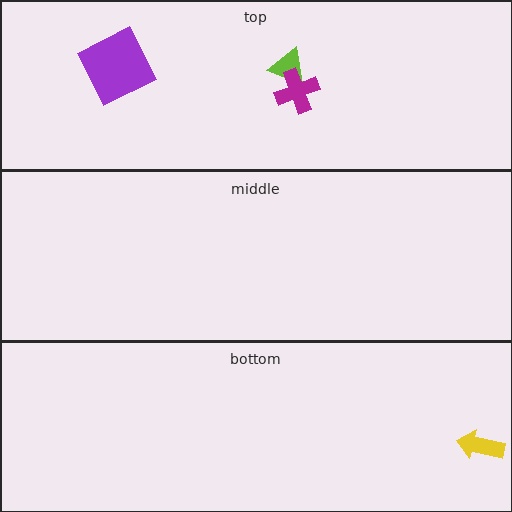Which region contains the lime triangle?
The top region.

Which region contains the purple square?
The top region.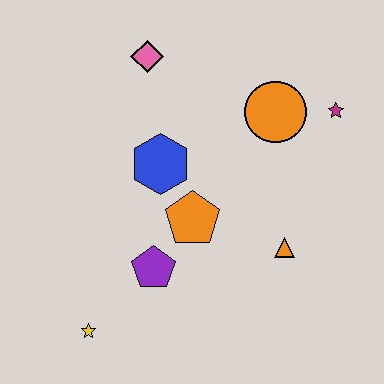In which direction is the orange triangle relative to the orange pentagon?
The orange triangle is to the right of the orange pentagon.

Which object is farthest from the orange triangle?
The pink diamond is farthest from the orange triangle.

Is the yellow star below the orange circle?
Yes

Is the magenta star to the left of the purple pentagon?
No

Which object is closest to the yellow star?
The purple pentagon is closest to the yellow star.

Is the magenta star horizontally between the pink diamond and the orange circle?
No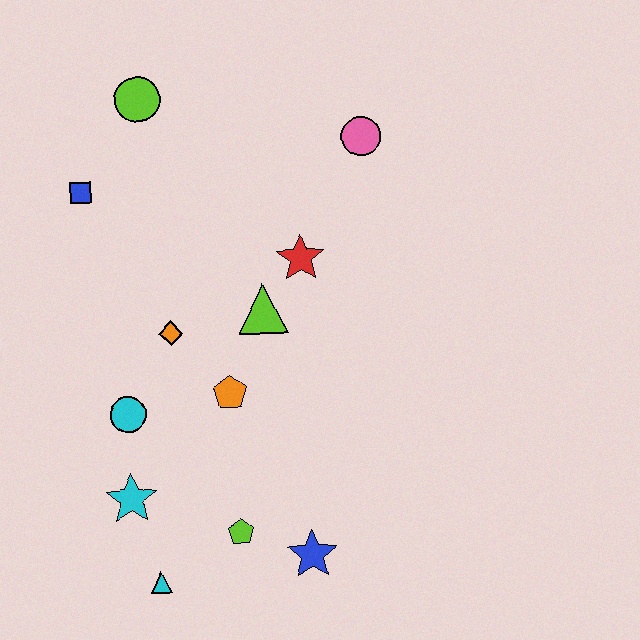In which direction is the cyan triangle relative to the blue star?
The cyan triangle is to the left of the blue star.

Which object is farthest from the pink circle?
The cyan triangle is farthest from the pink circle.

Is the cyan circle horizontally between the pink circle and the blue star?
No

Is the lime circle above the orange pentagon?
Yes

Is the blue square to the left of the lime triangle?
Yes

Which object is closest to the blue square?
The lime circle is closest to the blue square.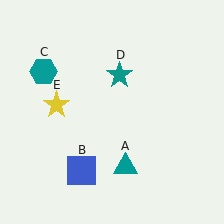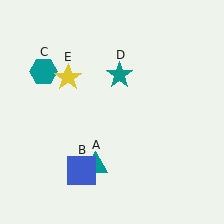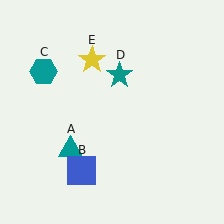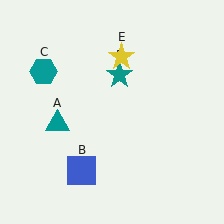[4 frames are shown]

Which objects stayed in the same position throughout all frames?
Blue square (object B) and teal hexagon (object C) and teal star (object D) remained stationary.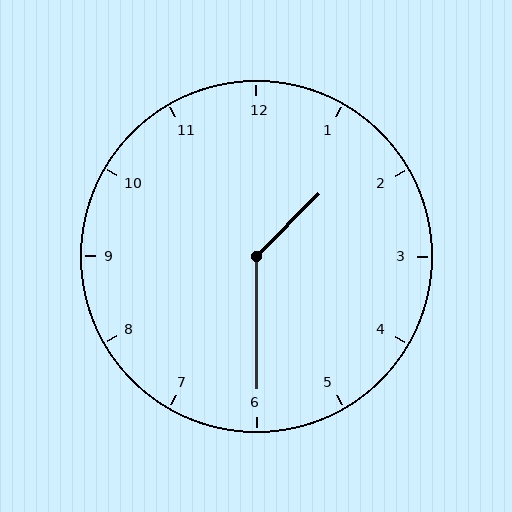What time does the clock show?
1:30.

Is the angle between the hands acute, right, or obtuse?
It is obtuse.